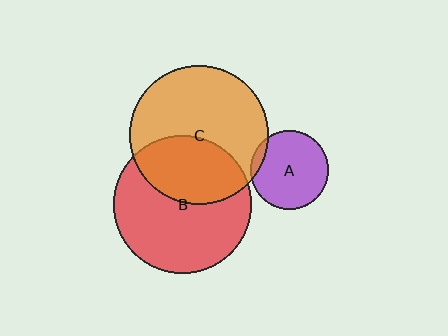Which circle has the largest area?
Circle C (orange).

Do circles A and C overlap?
Yes.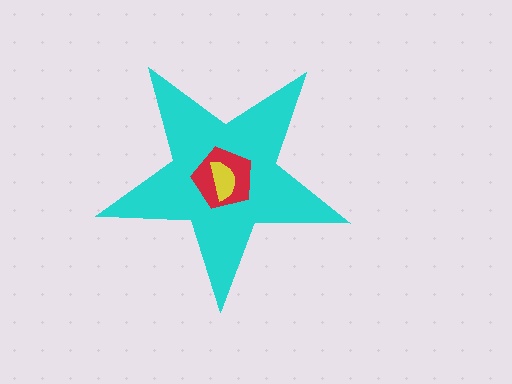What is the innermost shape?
The yellow semicircle.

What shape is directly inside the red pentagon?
The yellow semicircle.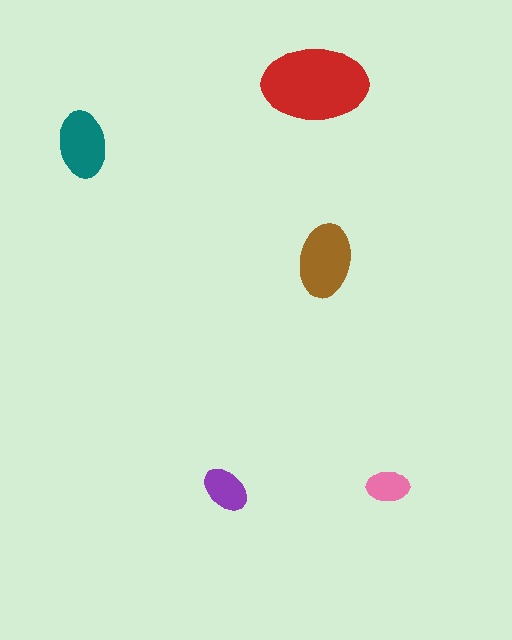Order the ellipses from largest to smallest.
the red one, the brown one, the teal one, the purple one, the pink one.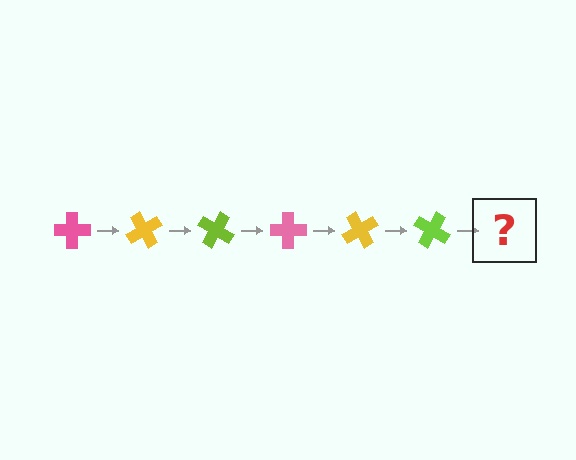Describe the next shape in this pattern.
It should be a pink cross, rotated 360 degrees from the start.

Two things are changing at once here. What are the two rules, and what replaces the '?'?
The two rules are that it rotates 60 degrees each step and the color cycles through pink, yellow, and lime. The '?' should be a pink cross, rotated 360 degrees from the start.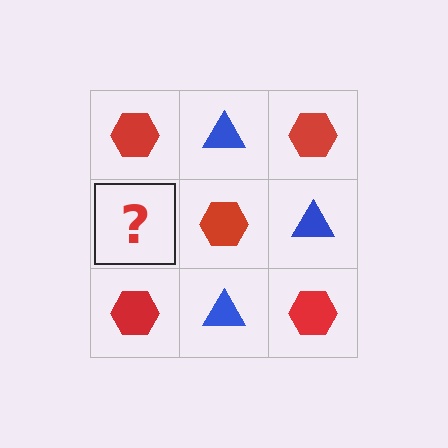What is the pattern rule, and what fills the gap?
The rule is that it alternates red hexagon and blue triangle in a checkerboard pattern. The gap should be filled with a blue triangle.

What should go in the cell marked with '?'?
The missing cell should contain a blue triangle.